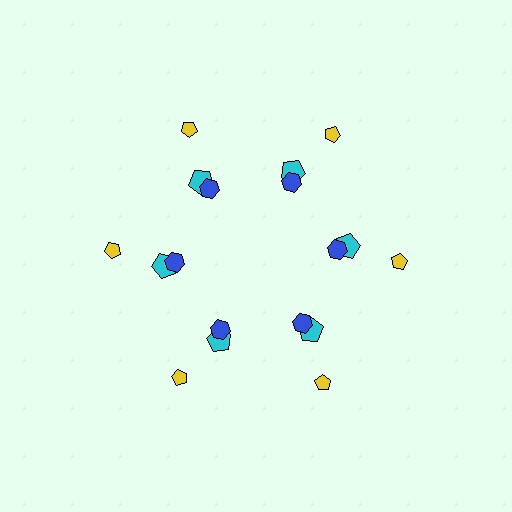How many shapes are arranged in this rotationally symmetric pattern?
There are 18 shapes, arranged in 6 groups of 3.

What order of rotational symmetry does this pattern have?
This pattern has 6-fold rotational symmetry.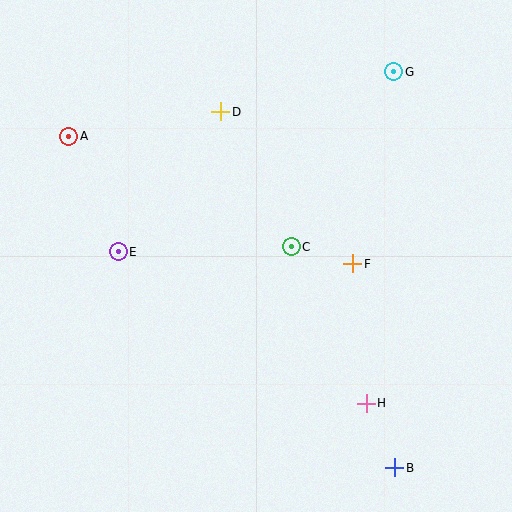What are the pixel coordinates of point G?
Point G is at (394, 72).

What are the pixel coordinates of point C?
Point C is at (291, 247).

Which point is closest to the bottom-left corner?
Point E is closest to the bottom-left corner.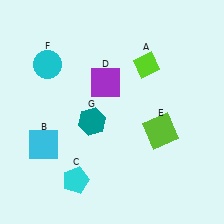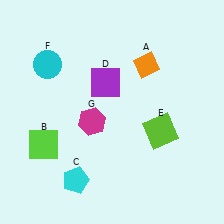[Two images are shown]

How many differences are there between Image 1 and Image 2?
There are 3 differences between the two images.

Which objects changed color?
A changed from lime to orange. B changed from cyan to lime. G changed from teal to magenta.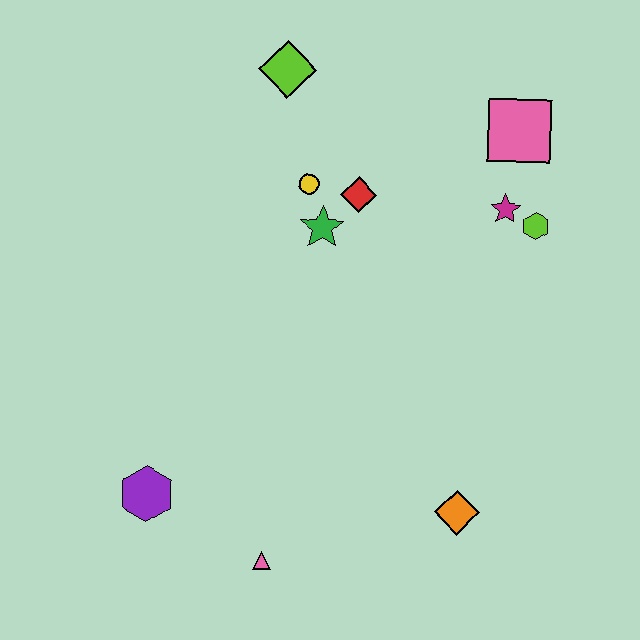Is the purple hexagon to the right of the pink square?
No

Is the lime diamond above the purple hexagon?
Yes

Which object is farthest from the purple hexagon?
The pink square is farthest from the purple hexagon.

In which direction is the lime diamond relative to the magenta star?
The lime diamond is to the left of the magenta star.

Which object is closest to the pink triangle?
The purple hexagon is closest to the pink triangle.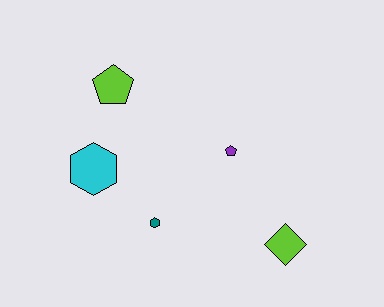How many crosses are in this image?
There are no crosses.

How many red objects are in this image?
There are no red objects.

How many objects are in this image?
There are 5 objects.